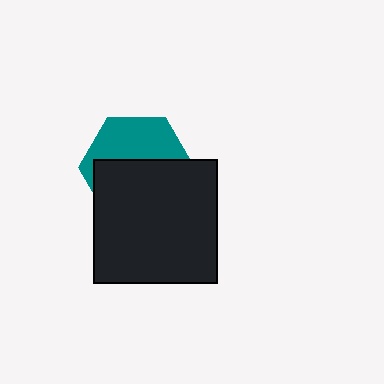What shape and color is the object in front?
The object in front is a black square.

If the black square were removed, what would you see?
You would see the complete teal hexagon.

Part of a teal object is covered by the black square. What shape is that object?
It is a hexagon.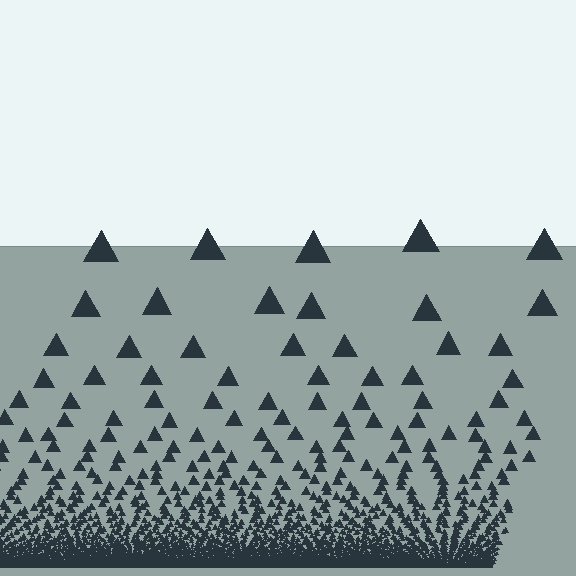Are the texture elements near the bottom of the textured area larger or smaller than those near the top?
Smaller. The gradient is inverted — elements near the bottom are smaller and denser.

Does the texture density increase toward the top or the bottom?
Density increases toward the bottom.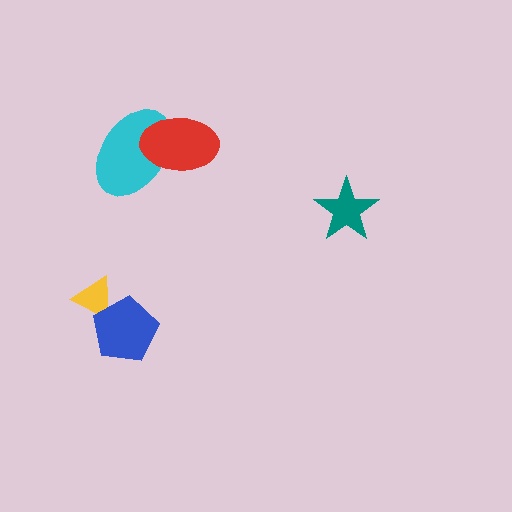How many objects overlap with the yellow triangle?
1 object overlaps with the yellow triangle.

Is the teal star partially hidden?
No, no other shape covers it.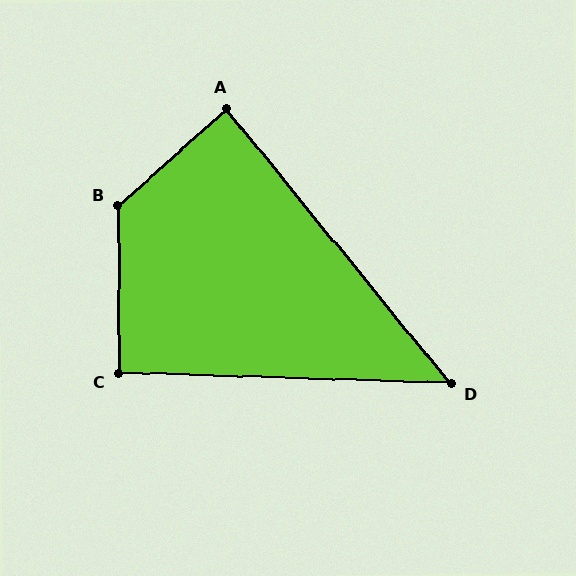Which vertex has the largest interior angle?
B, at approximately 131 degrees.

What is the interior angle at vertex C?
Approximately 92 degrees (approximately right).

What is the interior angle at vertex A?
Approximately 88 degrees (approximately right).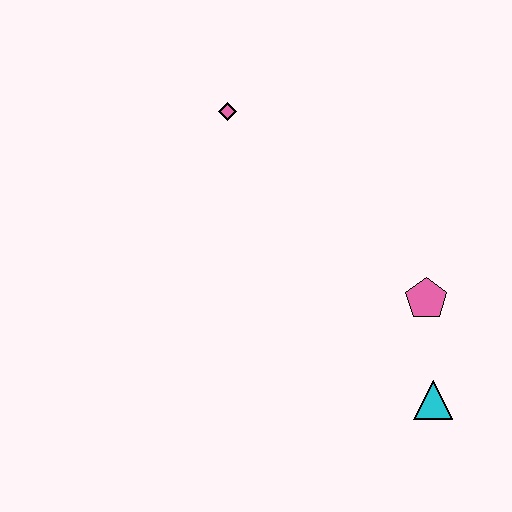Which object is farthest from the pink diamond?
The cyan triangle is farthest from the pink diamond.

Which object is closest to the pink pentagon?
The cyan triangle is closest to the pink pentagon.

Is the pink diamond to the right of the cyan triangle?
No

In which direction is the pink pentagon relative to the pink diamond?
The pink pentagon is to the right of the pink diamond.